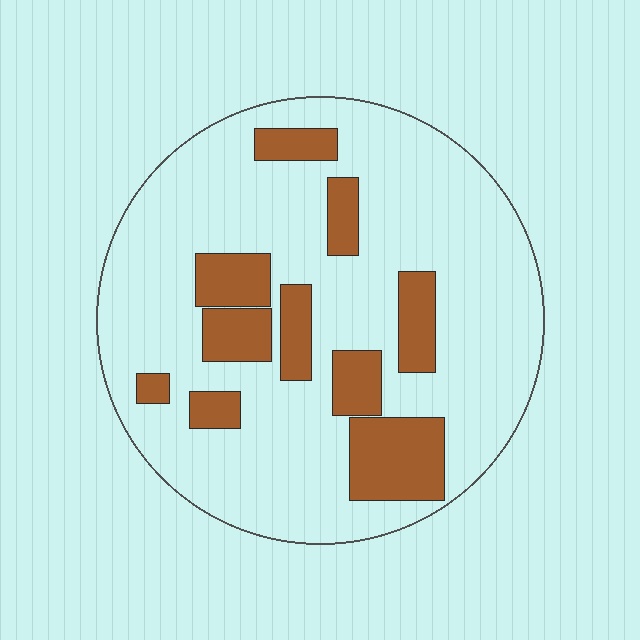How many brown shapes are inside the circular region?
10.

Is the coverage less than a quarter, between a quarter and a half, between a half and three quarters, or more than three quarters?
Less than a quarter.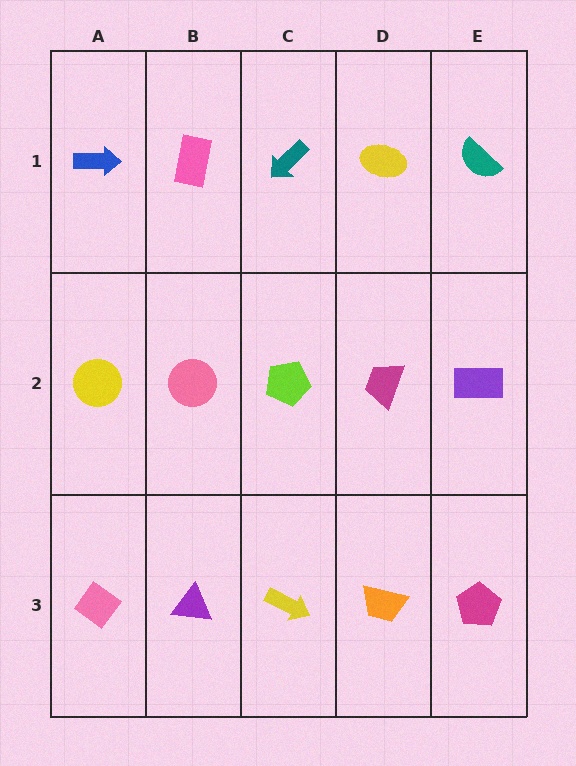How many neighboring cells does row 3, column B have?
3.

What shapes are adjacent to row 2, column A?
A blue arrow (row 1, column A), a pink diamond (row 3, column A), a pink circle (row 2, column B).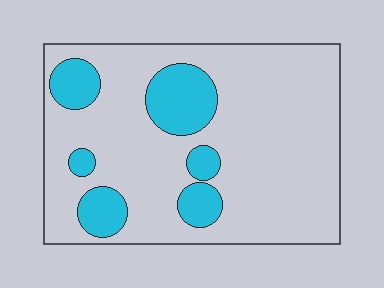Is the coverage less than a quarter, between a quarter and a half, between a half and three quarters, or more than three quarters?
Less than a quarter.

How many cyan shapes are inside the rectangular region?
6.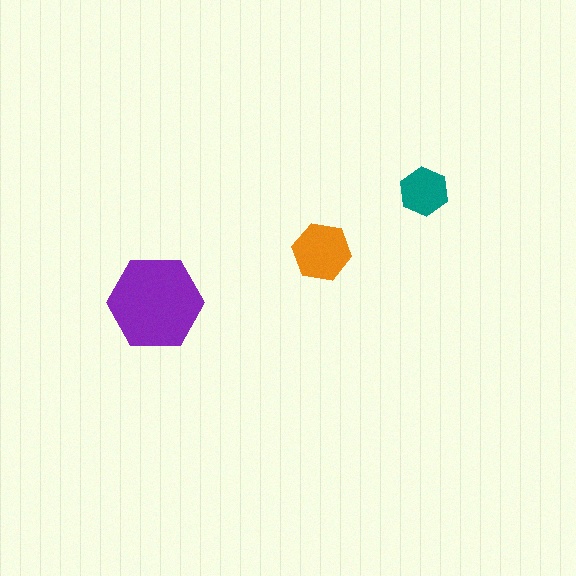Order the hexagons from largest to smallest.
the purple one, the orange one, the teal one.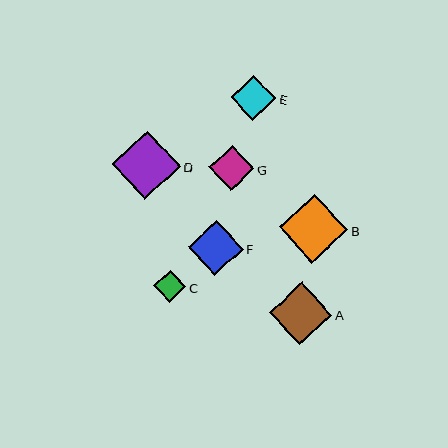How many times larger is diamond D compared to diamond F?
Diamond D is approximately 1.3 times the size of diamond F.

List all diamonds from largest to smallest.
From largest to smallest: D, B, A, F, G, E, C.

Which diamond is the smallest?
Diamond C is the smallest with a size of approximately 32 pixels.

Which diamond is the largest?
Diamond D is the largest with a size of approximately 69 pixels.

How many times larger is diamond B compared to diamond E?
Diamond B is approximately 1.5 times the size of diamond E.